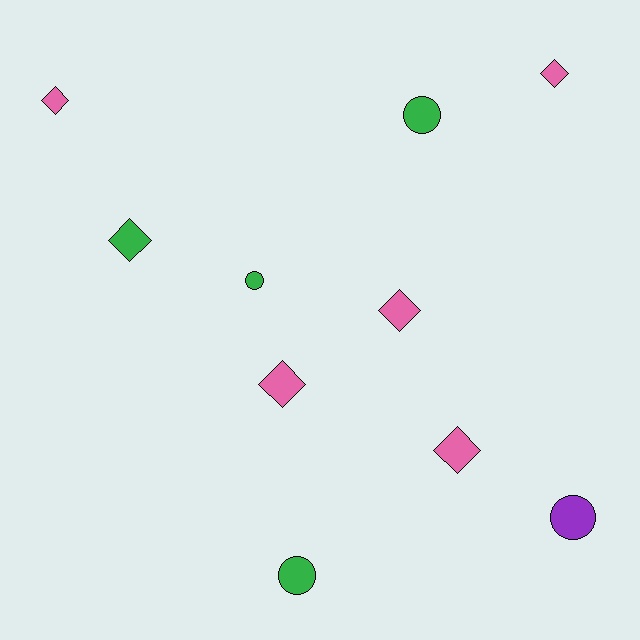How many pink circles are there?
There are no pink circles.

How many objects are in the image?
There are 10 objects.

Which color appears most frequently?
Pink, with 5 objects.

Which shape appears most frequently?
Diamond, with 6 objects.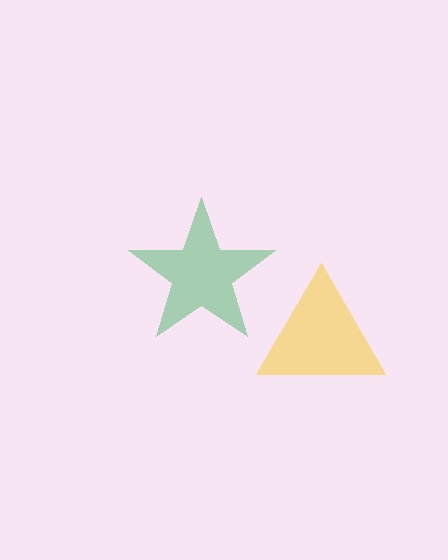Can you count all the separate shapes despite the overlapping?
Yes, there are 2 separate shapes.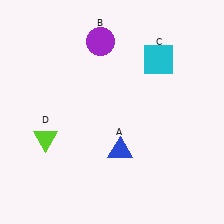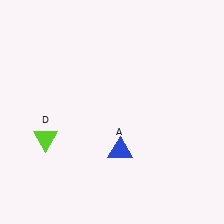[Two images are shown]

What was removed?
The cyan square (C), the purple circle (B) were removed in Image 2.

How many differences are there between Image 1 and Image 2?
There are 2 differences between the two images.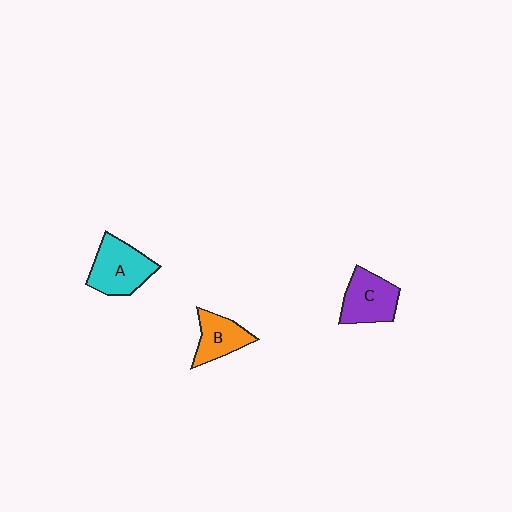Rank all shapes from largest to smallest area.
From largest to smallest: A (cyan), C (purple), B (orange).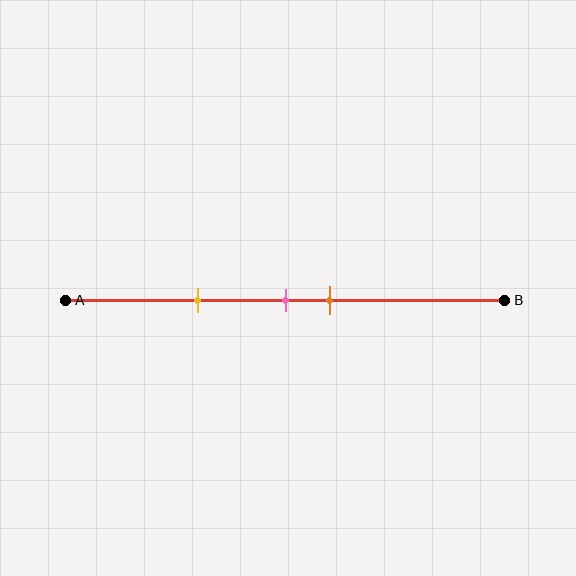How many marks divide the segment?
There are 3 marks dividing the segment.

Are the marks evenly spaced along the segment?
No, the marks are not evenly spaced.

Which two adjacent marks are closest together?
The pink and orange marks are the closest adjacent pair.